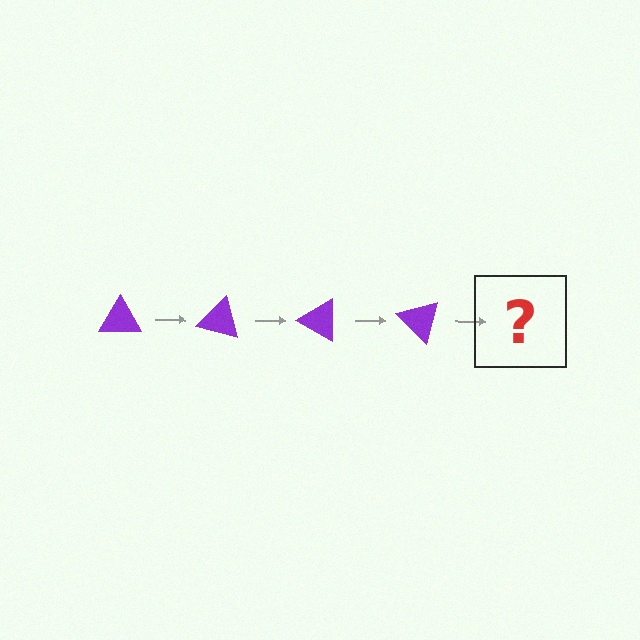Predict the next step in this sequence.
The next step is a purple triangle rotated 60 degrees.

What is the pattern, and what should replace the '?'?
The pattern is that the triangle rotates 15 degrees each step. The '?' should be a purple triangle rotated 60 degrees.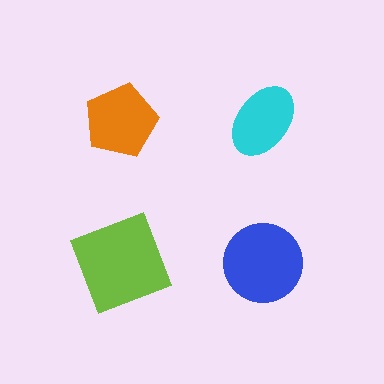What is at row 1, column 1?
An orange pentagon.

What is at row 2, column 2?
A blue circle.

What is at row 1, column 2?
A cyan ellipse.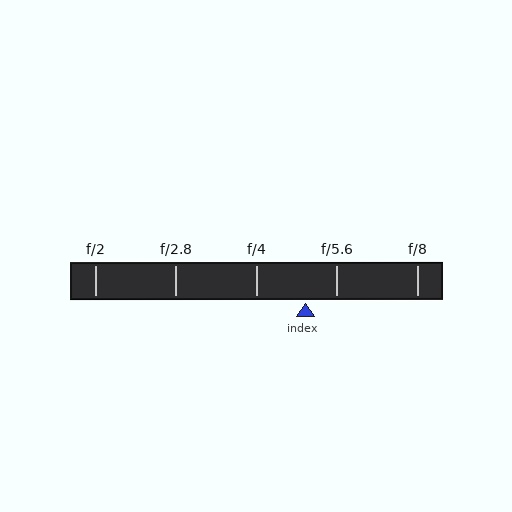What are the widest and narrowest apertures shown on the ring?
The widest aperture shown is f/2 and the narrowest is f/8.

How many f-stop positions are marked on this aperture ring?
There are 5 f-stop positions marked.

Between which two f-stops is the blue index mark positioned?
The index mark is between f/4 and f/5.6.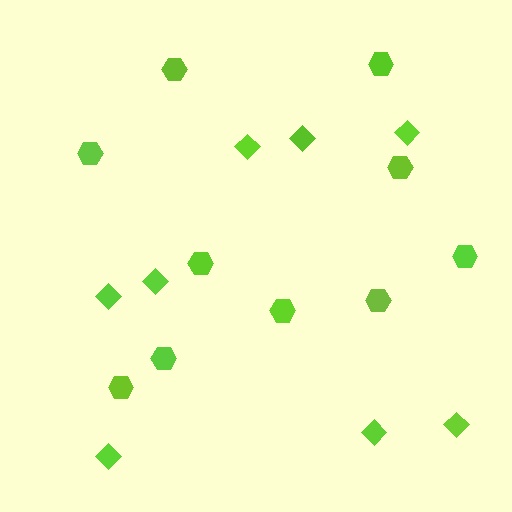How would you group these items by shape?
There are 2 groups: one group of hexagons (10) and one group of diamonds (8).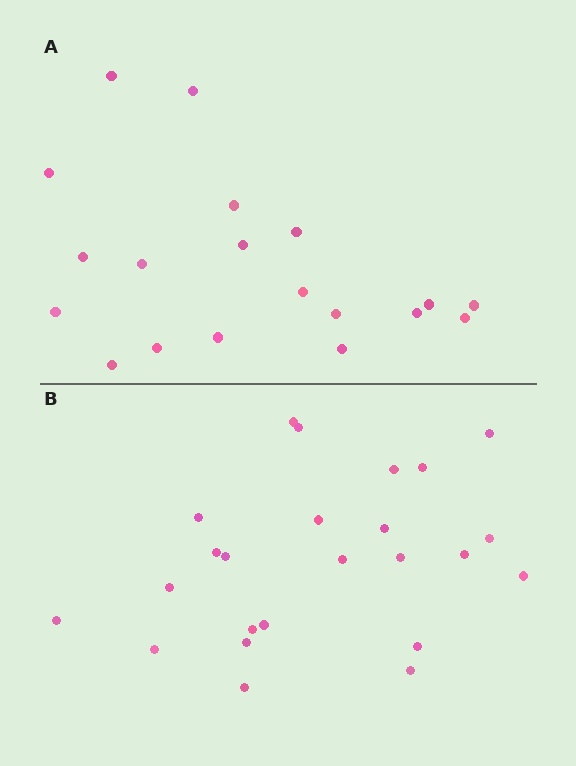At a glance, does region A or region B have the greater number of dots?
Region B (the bottom region) has more dots.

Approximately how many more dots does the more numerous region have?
Region B has about 5 more dots than region A.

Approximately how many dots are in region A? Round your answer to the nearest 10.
About 20 dots. (The exact count is 19, which rounds to 20.)